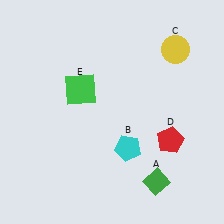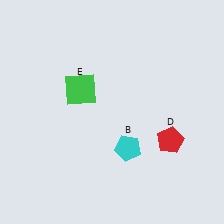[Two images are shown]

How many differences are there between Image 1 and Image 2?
There are 2 differences between the two images.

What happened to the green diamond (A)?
The green diamond (A) was removed in Image 2. It was in the bottom-right area of Image 1.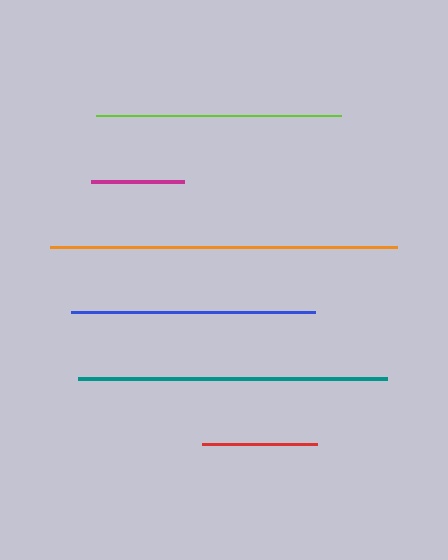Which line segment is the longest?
The orange line is the longest at approximately 347 pixels.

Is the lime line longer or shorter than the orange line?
The orange line is longer than the lime line.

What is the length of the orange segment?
The orange segment is approximately 347 pixels long.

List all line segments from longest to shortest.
From longest to shortest: orange, teal, lime, blue, red, magenta.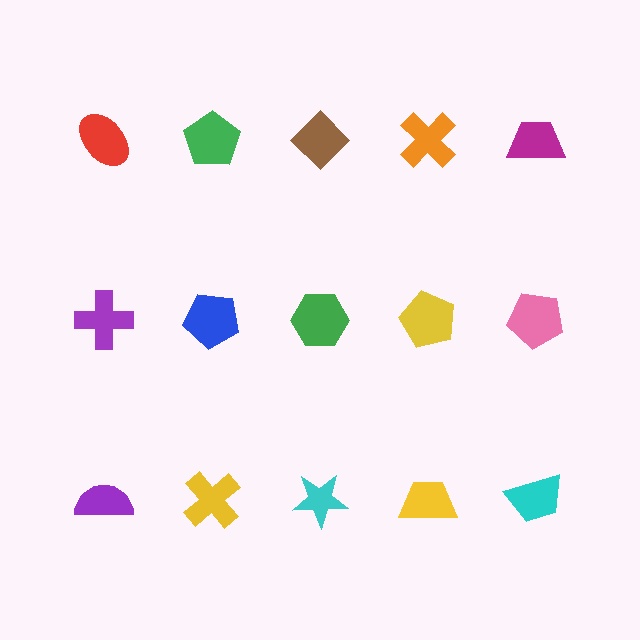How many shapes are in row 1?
5 shapes.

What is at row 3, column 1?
A purple semicircle.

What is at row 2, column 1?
A purple cross.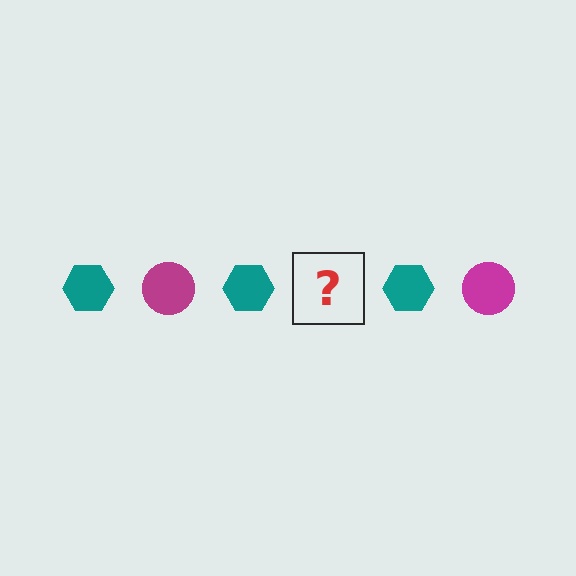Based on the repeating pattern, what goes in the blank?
The blank should be a magenta circle.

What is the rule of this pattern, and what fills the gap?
The rule is that the pattern alternates between teal hexagon and magenta circle. The gap should be filled with a magenta circle.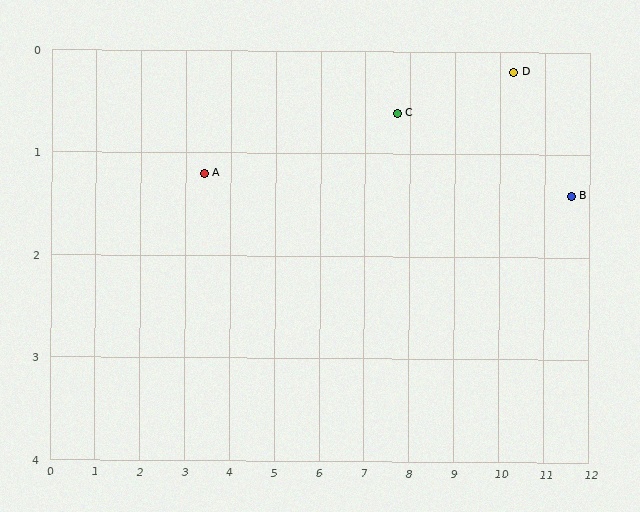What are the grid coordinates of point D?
Point D is at approximately (10.3, 0.2).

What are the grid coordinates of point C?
Point C is at approximately (7.7, 0.6).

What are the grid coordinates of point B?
Point B is at approximately (11.6, 1.4).